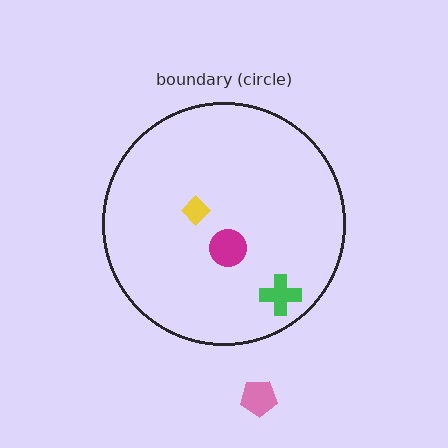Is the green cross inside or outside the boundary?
Inside.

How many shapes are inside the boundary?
3 inside, 1 outside.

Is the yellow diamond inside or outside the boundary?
Inside.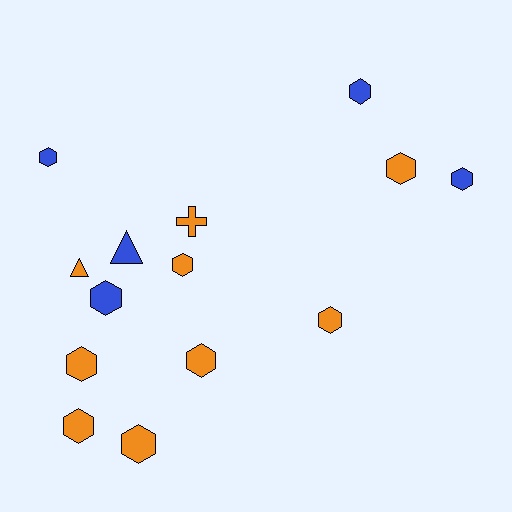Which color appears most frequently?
Orange, with 9 objects.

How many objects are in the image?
There are 14 objects.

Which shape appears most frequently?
Hexagon, with 11 objects.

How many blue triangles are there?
There is 1 blue triangle.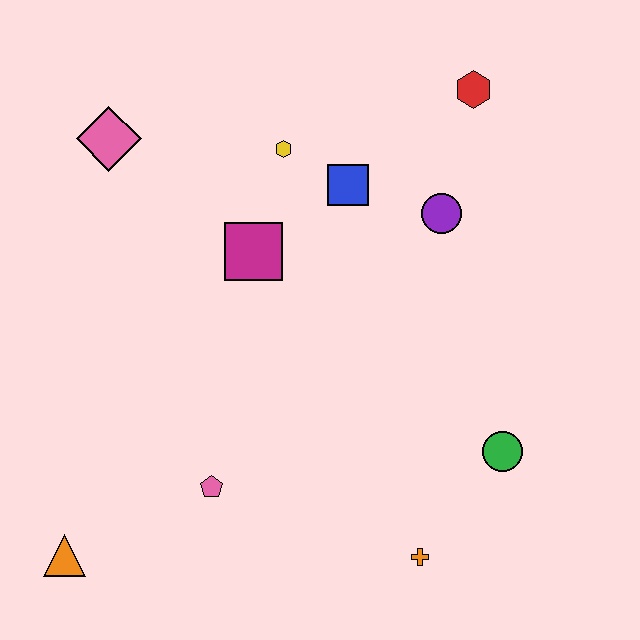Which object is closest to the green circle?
The orange cross is closest to the green circle.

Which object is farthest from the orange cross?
The pink diamond is farthest from the orange cross.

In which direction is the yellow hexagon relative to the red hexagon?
The yellow hexagon is to the left of the red hexagon.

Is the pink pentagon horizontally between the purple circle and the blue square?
No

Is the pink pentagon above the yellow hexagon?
No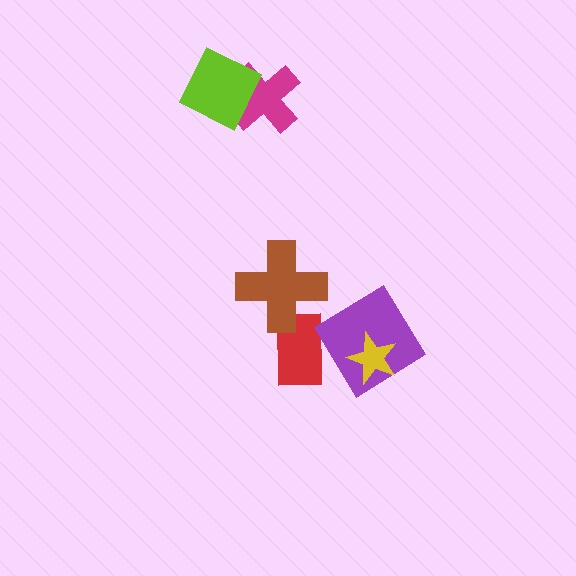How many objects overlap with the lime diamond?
1 object overlaps with the lime diamond.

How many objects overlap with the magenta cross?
1 object overlaps with the magenta cross.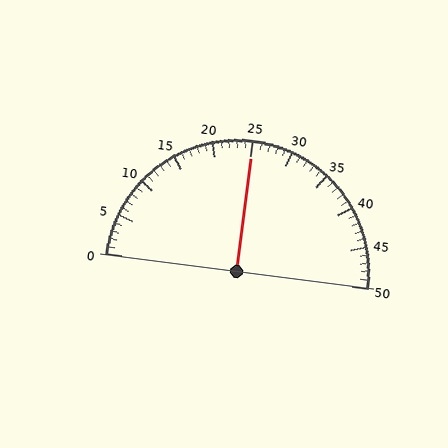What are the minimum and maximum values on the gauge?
The gauge ranges from 0 to 50.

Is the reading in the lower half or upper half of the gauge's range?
The reading is in the upper half of the range (0 to 50).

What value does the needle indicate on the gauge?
The needle indicates approximately 25.